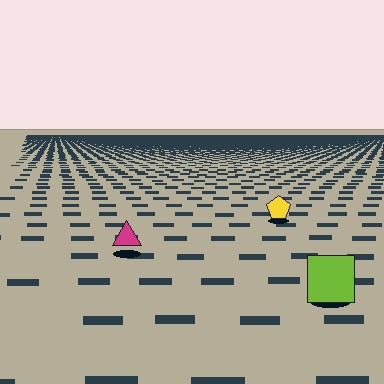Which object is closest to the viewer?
The lime square is closest. The texture marks near it are larger and more spread out.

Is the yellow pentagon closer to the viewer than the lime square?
No. The lime square is closer — you can tell from the texture gradient: the ground texture is coarser near it.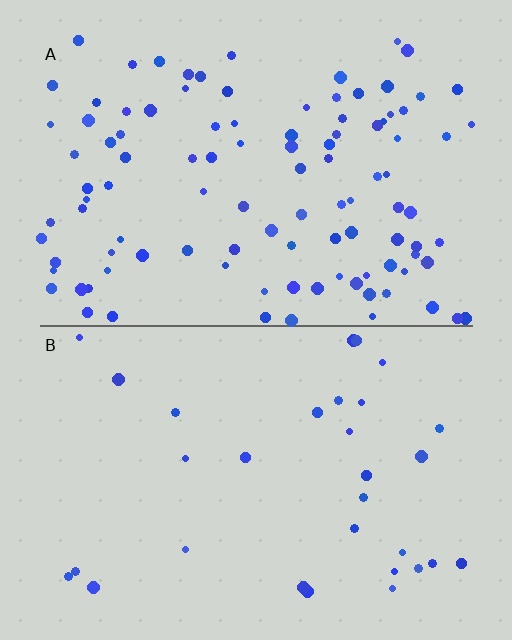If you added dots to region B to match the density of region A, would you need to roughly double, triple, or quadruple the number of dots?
Approximately triple.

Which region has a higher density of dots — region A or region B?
A (the top).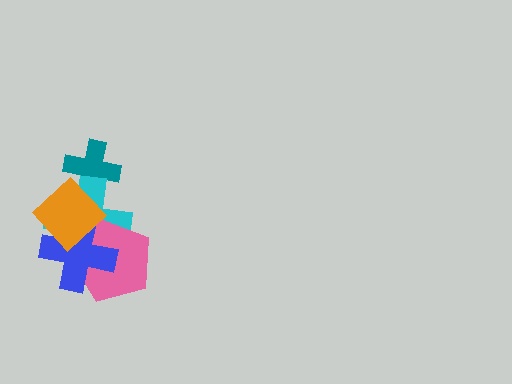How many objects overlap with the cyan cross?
4 objects overlap with the cyan cross.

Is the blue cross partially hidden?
Yes, it is partially covered by another shape.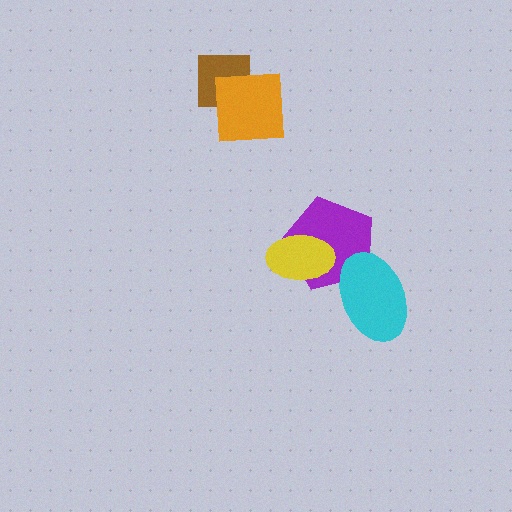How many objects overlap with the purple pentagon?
2 objects overlap with the purple pentagon.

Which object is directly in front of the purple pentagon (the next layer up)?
The cyan ellipse is directly in front of the purple pentagon.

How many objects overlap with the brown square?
1 object overlaps with the brown square.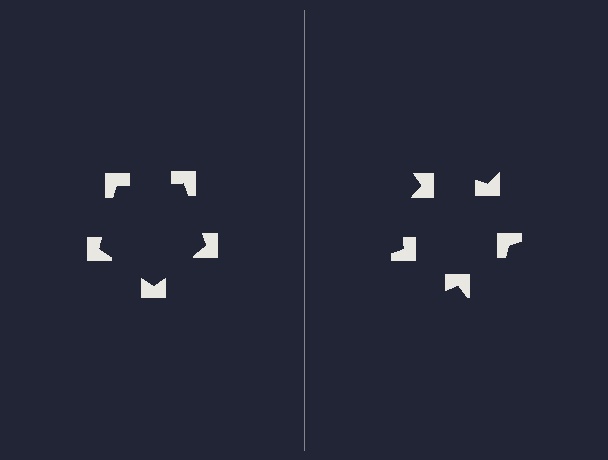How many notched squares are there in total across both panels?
10 — 5 on each side.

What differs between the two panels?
The notched squares are positioned identically on both sides; only the wedge orientations differ. On the left they align to a pentagon; on the right they are misaligned.